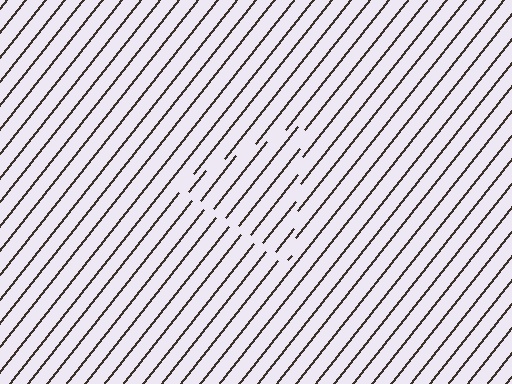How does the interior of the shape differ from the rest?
The interior of the shape contains the same grating, shifted by half a period — the contour is defined by the phase discontinuity where line-ends from the inner and outer gratings abut.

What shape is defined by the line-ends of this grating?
An illusory triangle. The interior of the shape contains the same grating, shifted by half a period — the contour is defined by the phase discontinuity where line-ends from the inner and outer gratings abut.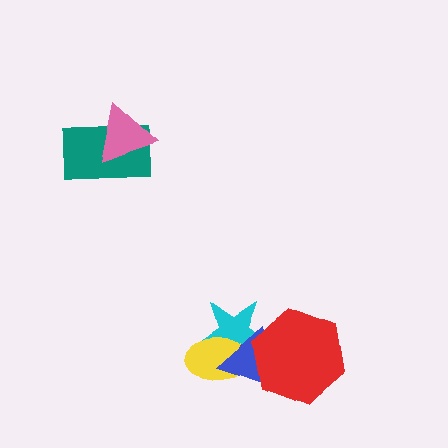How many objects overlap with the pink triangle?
1 object overlaps with the pink triangle.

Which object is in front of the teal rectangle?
The pink triangle is in front of the teal rectangle.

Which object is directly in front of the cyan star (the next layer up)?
The yellow ellipse is directly in front of the cyan star.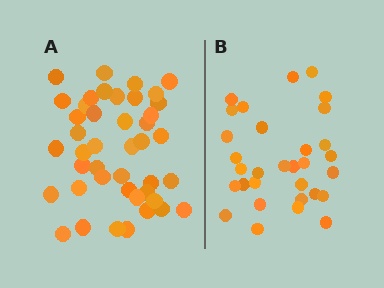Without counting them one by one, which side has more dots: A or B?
Region A (the left region) has more dots.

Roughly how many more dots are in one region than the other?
Region A has roughly 12 or so more dots than region B.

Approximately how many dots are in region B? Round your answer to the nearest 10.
About 30 dots. (The exact count is 31, which rounds to 30.)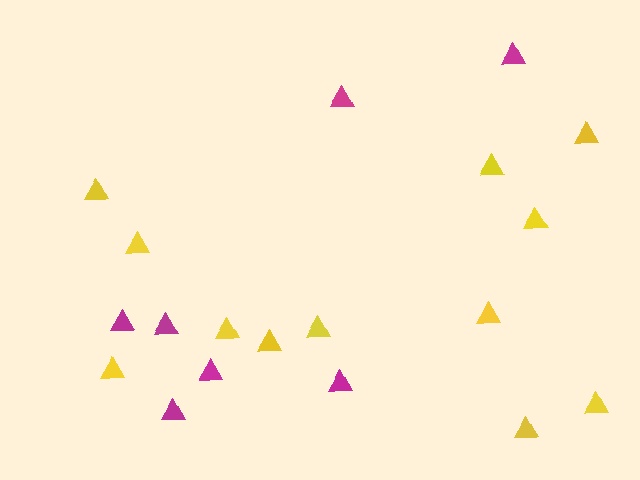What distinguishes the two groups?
There are 2 groups: one group of yellow triangles (12) and one group of magenta triangles (7).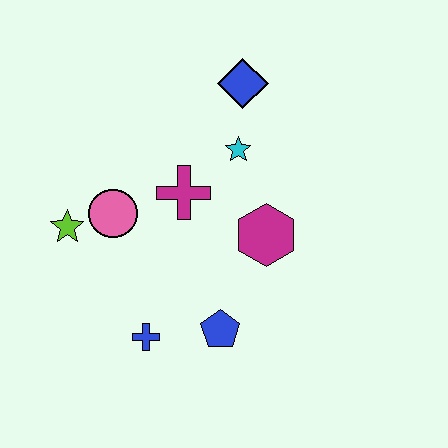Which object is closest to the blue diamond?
The cyan star is closest to the blue diamond.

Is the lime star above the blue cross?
Yes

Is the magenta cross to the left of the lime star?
No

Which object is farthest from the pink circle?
The blue diamond is farthest from the pink circle.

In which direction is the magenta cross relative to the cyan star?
The magenta cross is to the left of the cyan star.